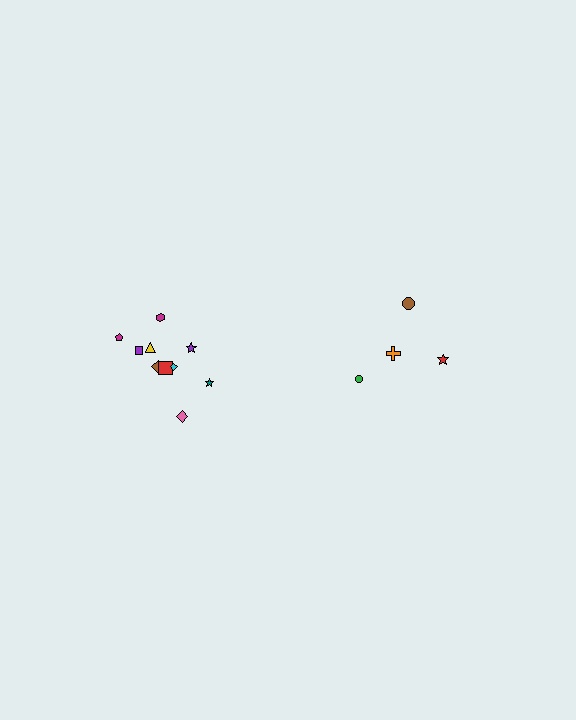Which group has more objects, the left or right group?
The left group.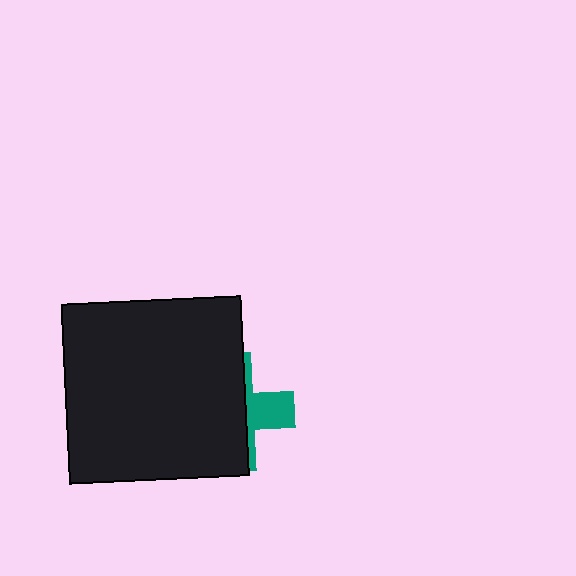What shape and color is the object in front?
The object in front is a black square.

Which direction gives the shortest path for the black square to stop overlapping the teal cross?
Moving left gives the shortest separation.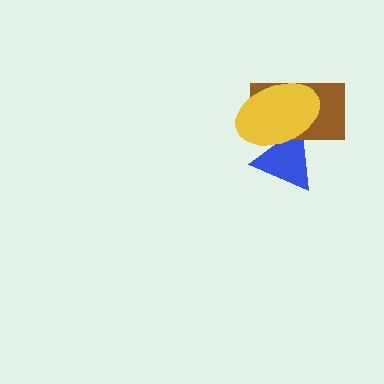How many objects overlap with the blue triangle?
2 objects overlap with the blue triangle.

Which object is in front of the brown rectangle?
The yellow ellipse is in front of the brown rectangle.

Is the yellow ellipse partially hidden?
No, no other shape covers it.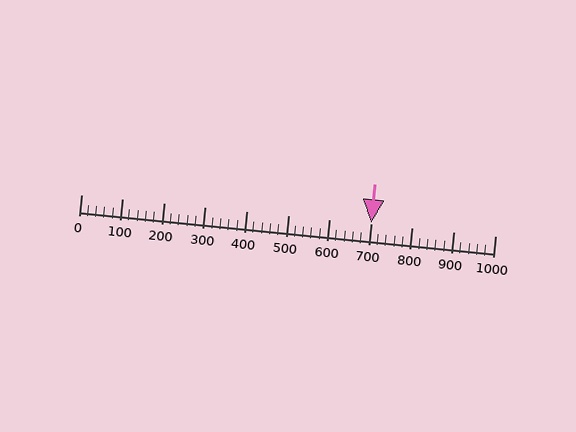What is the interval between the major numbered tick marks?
The major tick marks are spaced 100 units apart.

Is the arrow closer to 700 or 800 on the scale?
The arrow is closer to 700.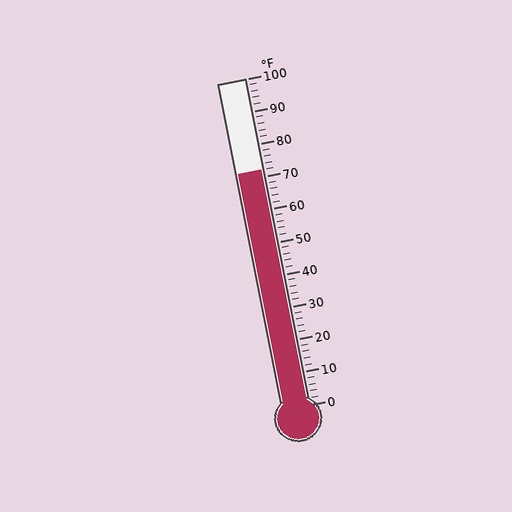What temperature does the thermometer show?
The thermometer shows approximately 72°F.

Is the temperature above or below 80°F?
The temperature is below 80°F.